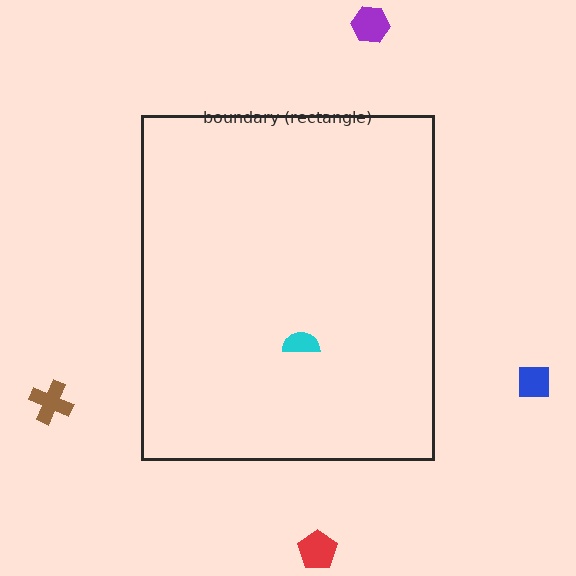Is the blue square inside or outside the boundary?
Outside.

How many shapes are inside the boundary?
1 inside, 4 outside.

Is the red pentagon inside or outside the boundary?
Outside.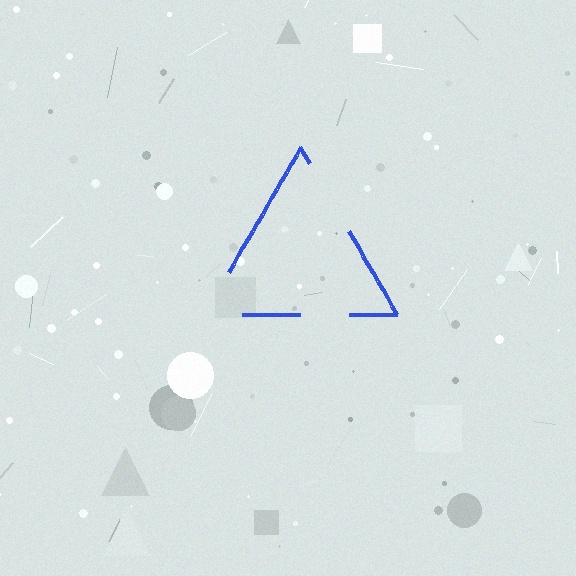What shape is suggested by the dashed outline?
The dashed outline suggests a triangle.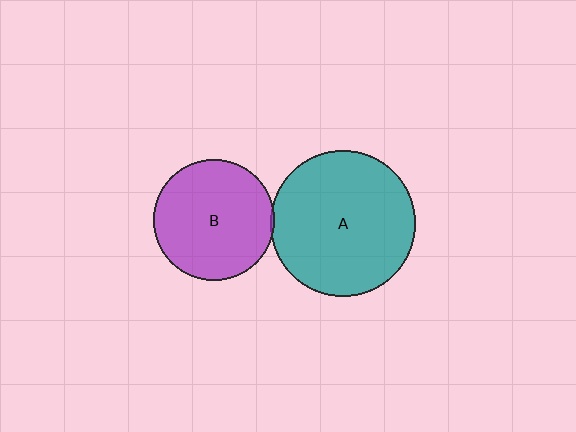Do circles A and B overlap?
Yes.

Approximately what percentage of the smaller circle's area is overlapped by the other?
Approximately 5%.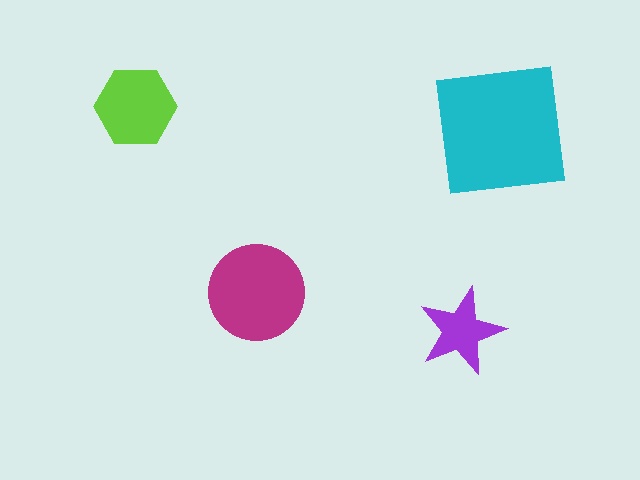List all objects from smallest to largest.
The purple star, the lime hexagon, the magenta circle, the cyan square.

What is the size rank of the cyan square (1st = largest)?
1st.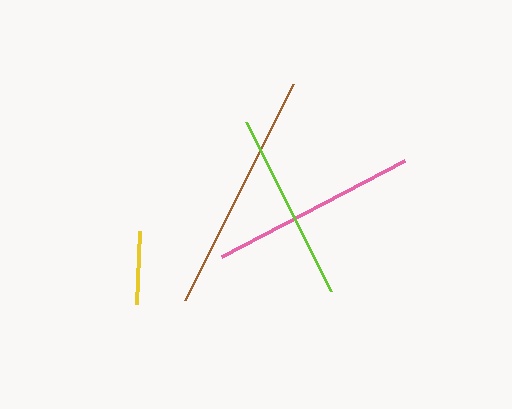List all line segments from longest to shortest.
From longest to shortest: brown, pink, lime, yellow.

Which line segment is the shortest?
The yellow line is the shortest at approximately 73 pixels.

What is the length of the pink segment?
The pink segment is approximately 206 pixels long.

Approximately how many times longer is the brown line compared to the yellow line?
The brown line is approximately 3.3 times the length of the yellow line.